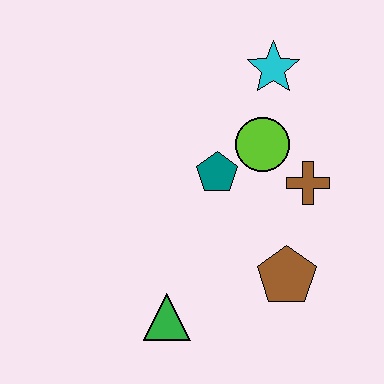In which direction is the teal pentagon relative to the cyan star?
The teal pentagon is below the cyan star.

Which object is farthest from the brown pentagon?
The cyan star is farthest from the brown pentagon.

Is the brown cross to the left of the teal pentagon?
No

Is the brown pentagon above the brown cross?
No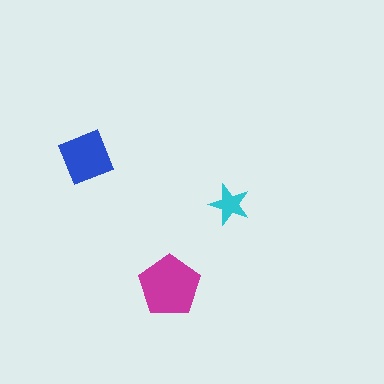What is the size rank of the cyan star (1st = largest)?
3rd.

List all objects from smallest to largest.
The cyan star, the blue square, the magenta pentagon.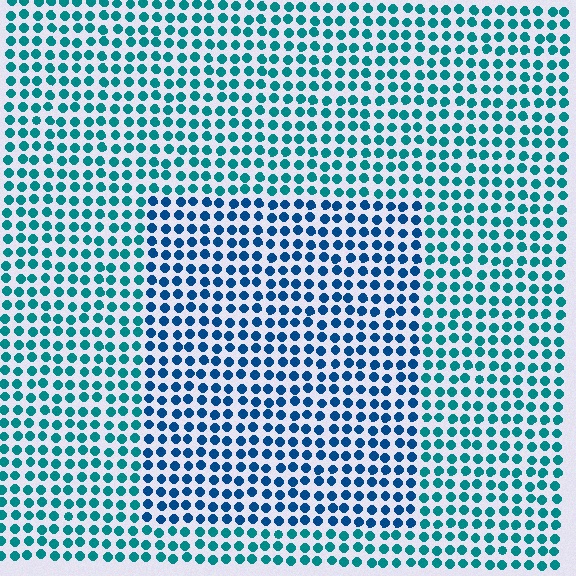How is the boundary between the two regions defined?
The boundary is defined purely by a slight shift in hue (about 30 degrees). Spacing, size, and orientation are identical on both sides.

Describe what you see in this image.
The image is filled with small teal elements in a uniform arrangement. A rectangle-shaped region is visible where the elements are tinted to a slightly different hue, forming a subtle color boundary.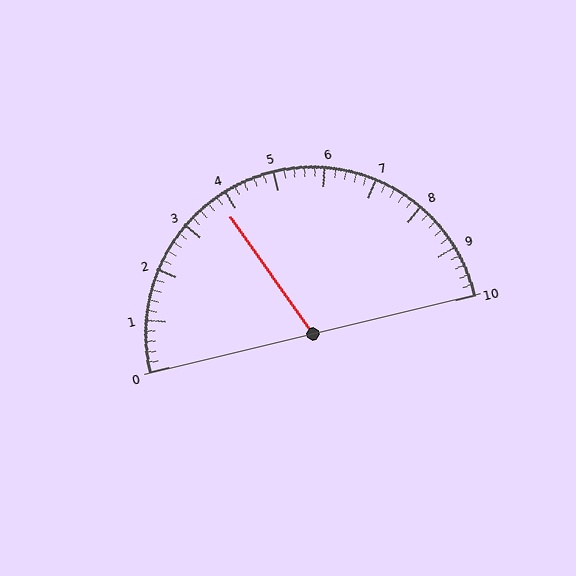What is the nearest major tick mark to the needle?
The nearest major tick mark is 4.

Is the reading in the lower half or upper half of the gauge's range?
The reading is in the lower half of the range (0 to 10).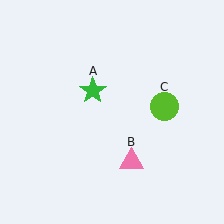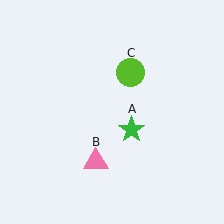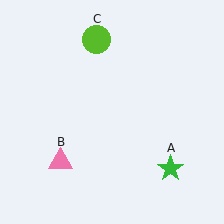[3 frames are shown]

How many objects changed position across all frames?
3 objects changed position: green star (object A), pink triangle (object B), lime circle (object C).